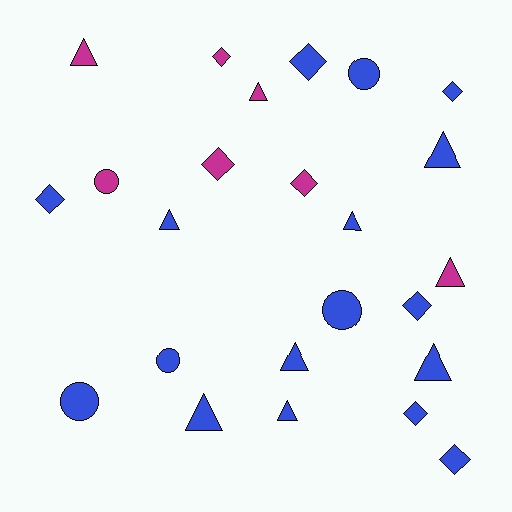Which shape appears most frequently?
Triangle, with 10 objects.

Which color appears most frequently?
Blue, with 17 objects.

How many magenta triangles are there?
There are 3 magenta triangles.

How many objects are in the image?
There are 24 objects.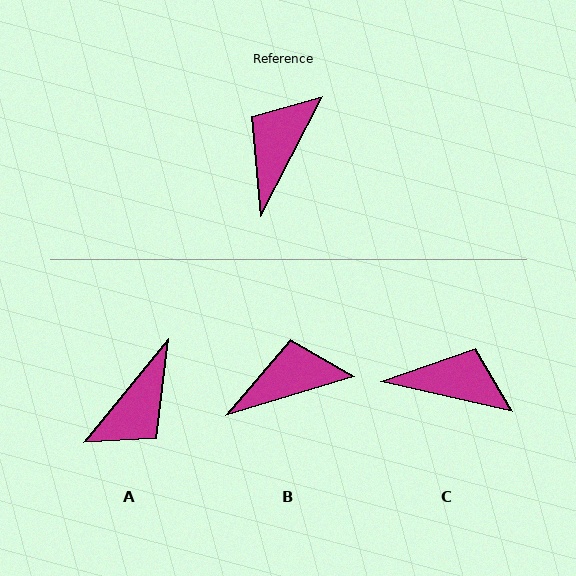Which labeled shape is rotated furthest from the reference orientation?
A, about 168 degrees away.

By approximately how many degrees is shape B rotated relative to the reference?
Approximately 46 degrees clockwise.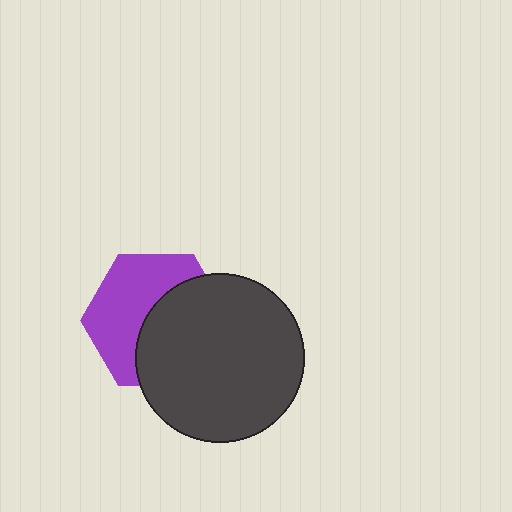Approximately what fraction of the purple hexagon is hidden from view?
Roughly 50% of the purple hexagon is hidden behind the dark gray circle.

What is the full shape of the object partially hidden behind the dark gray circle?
The partially hidden object is a purple hexagon.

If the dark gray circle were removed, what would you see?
You would see the complete purple hexagon.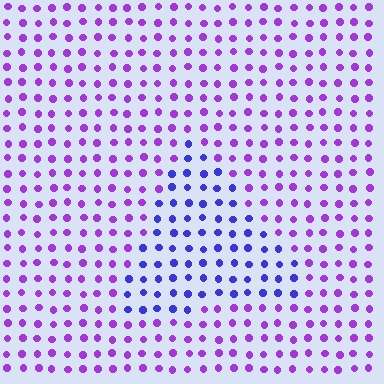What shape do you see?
I see a triangle.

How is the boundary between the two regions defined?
The boundary is defined purely by a slight shift in hue (about 41 degrees). Spacing, size, and orientation are identical on both sides.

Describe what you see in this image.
The image is filled with small purple elements in a uniform arrangement. A triangle-shaped region is visible where the elements are tinted to a slightly different hue, forming a subtle color boundary.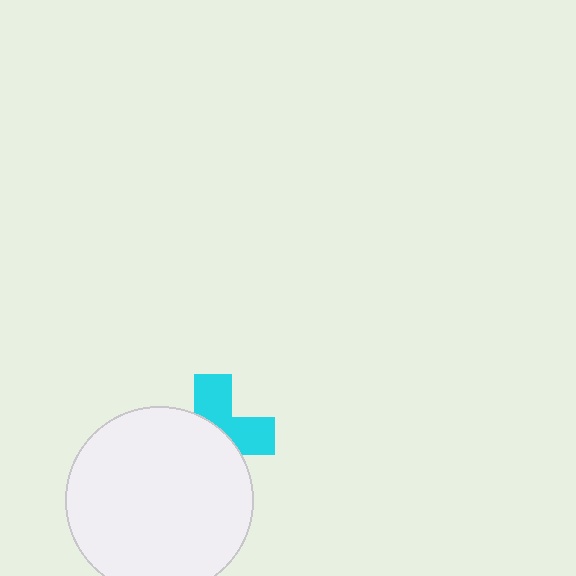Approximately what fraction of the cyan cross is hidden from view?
Roughly 56% of the cyan cross is hidden behind the white circle.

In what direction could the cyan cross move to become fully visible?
The cyan cross could move toward the upper-right. That would shift it out from behind the white circle entirely.